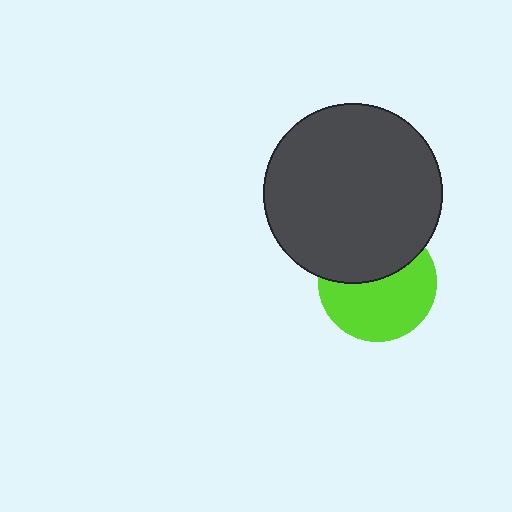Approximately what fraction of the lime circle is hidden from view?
Roughly 41% of the lime circle is hidden behind the dark gray circle.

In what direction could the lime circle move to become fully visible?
The lime circle could move down. That would shift it out from behind the dark gray circle entirely.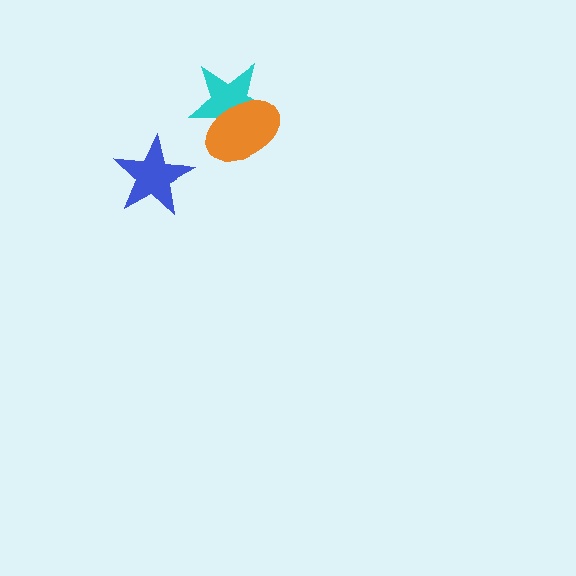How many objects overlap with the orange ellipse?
1 object overlaps with the orange ellipse.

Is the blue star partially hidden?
No, no other shape covers it.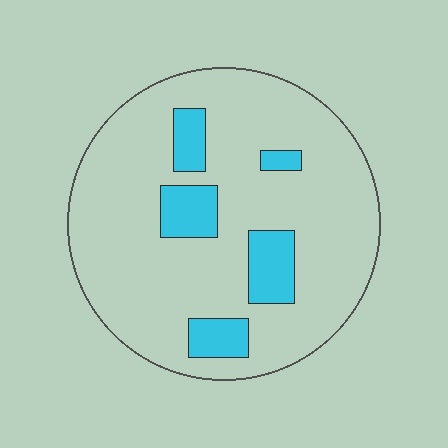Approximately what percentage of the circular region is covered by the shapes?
Approximately 15%.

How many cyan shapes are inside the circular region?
5.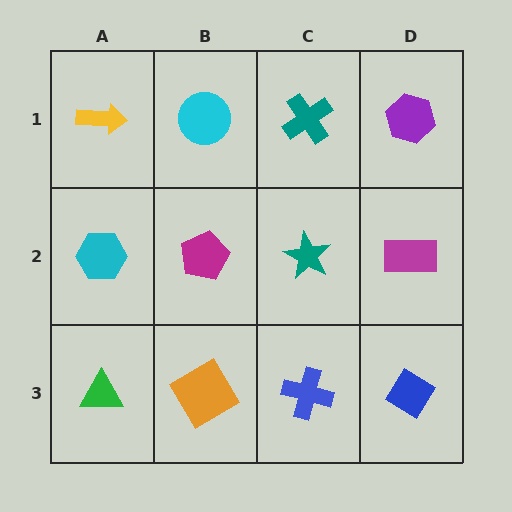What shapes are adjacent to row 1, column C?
A teal star (row 2, column C), a cyan circle (row 1, column B), a purple hexagon (row 1, column D).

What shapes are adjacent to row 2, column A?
A yellow arrow (row 1, column A), a green triangle (row 3, column A), a magenta pentagon (row 2, column B).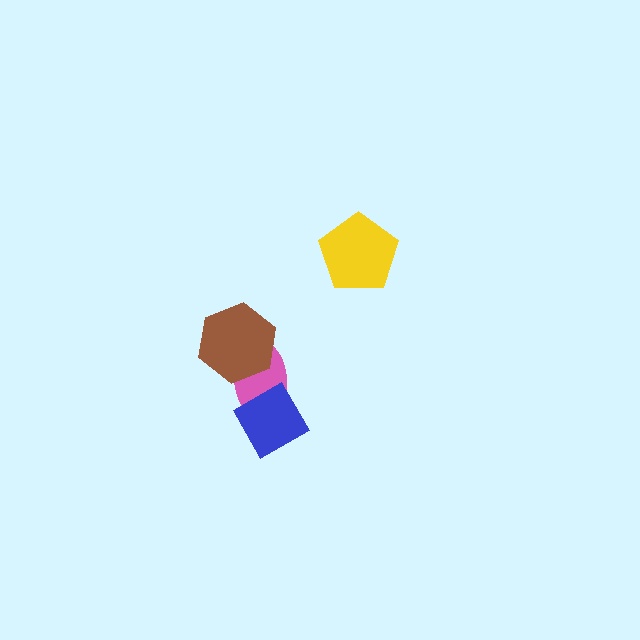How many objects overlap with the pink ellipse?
2 objects overlap with the pink ellipse.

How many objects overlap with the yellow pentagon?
0 objects overlap with the yellow pentagon.